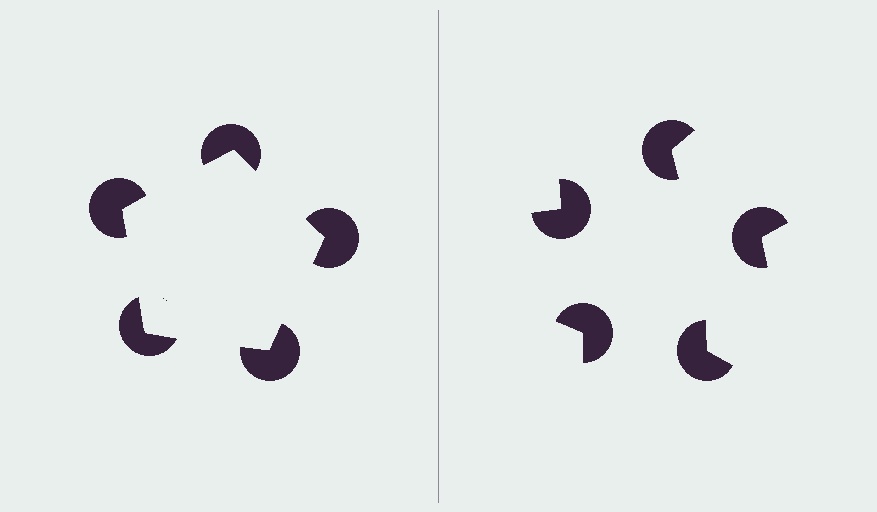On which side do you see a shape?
An illusory pentagon appears on the left side. On the right side the wedge cuts are rotated, so no coherent shape forms.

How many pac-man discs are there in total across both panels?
10 — 5 on each side.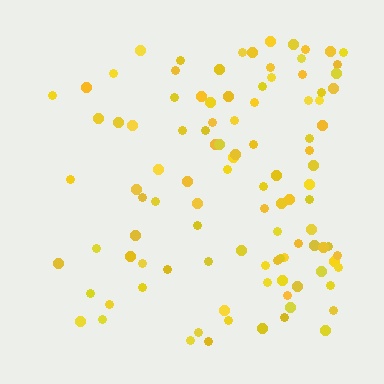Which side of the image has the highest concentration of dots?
The right.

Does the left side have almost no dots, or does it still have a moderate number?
Still a moderate number, just noticeably fewer than the right.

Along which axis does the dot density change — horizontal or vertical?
Horizontal.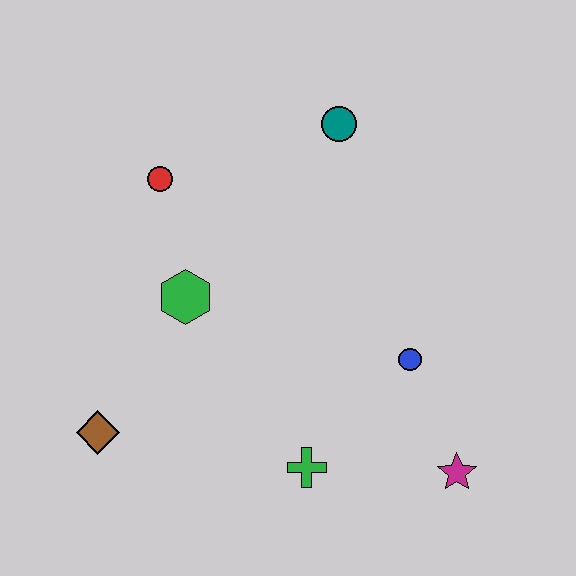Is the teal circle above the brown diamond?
Yes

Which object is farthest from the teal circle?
The brown diamond is farthest from the teal circle.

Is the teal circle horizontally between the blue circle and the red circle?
Yes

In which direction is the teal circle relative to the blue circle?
The teal circle is above the blue circle.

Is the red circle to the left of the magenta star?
Yes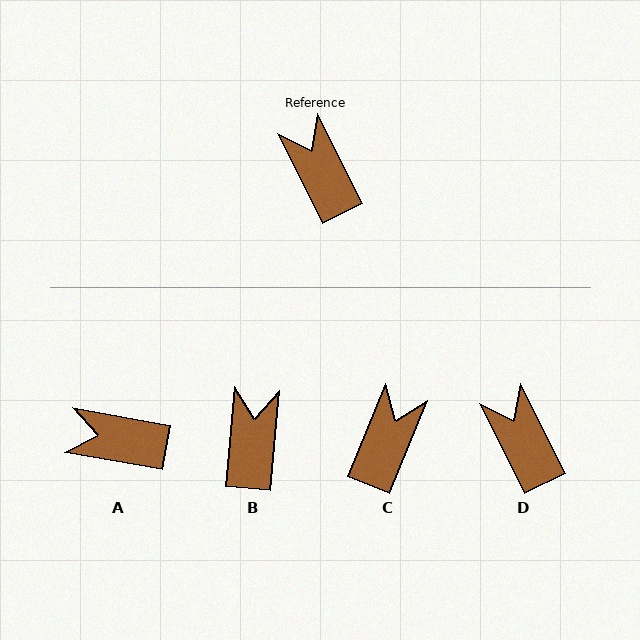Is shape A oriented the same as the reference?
No, it is off by about 54 degrees.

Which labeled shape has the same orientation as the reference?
D.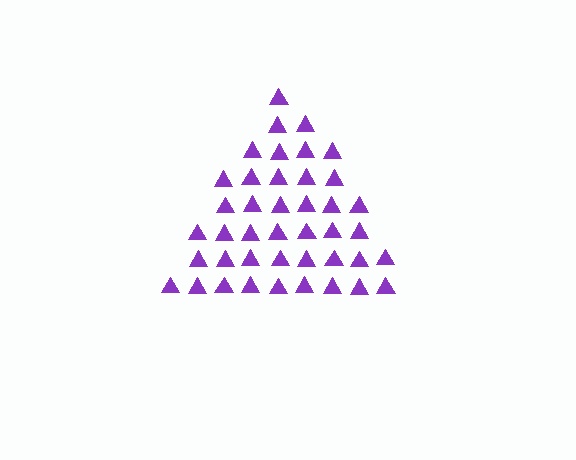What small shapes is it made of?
It is made of small triangles.